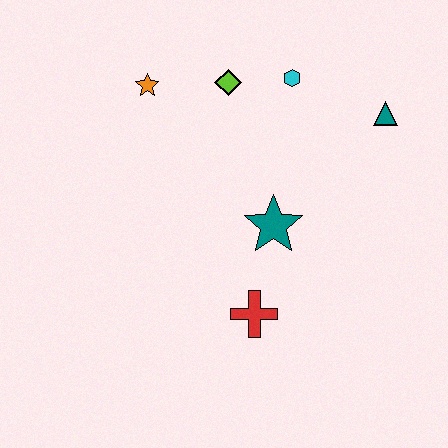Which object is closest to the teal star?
The red cross is closest to the teal star.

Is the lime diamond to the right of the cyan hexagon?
No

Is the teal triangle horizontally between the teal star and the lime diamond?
No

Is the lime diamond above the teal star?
Yes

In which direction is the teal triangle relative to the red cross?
The teal triangle is above the red cross.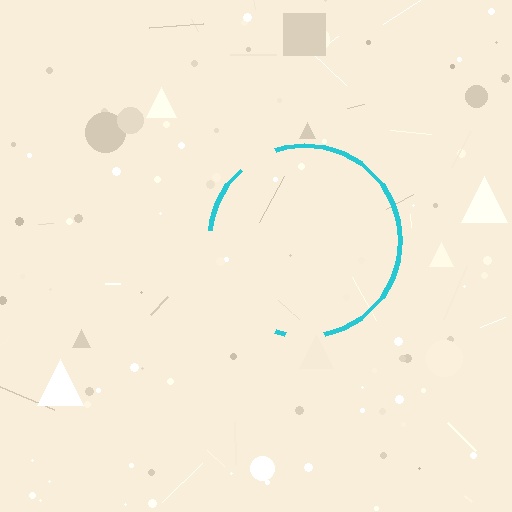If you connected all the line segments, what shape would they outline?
They would outline a circle.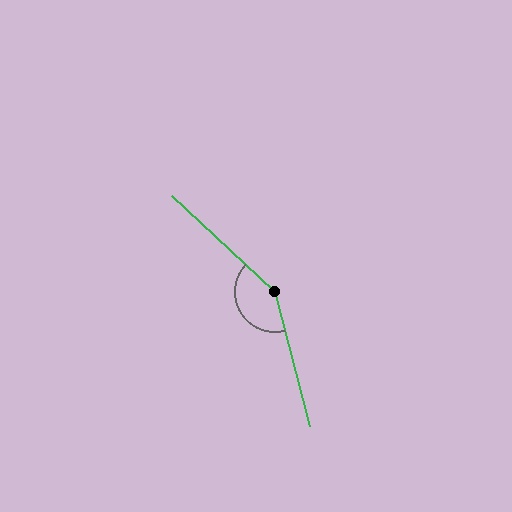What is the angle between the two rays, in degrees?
Approximately 148 degrees.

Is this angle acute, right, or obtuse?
It is obtuse.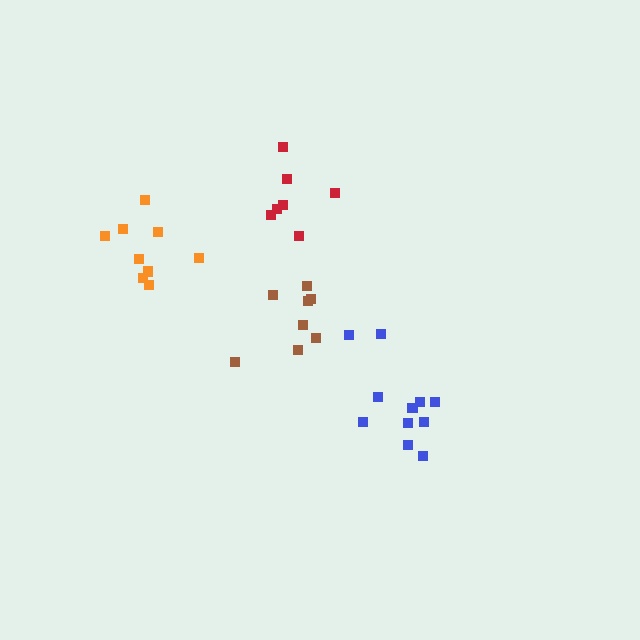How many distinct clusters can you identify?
There are 4 distinct clusters.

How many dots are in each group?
Group 1: 8 dots, Group 2: 7 dots, Group 3: 9 dots, Group 4: 11 dots (35 total).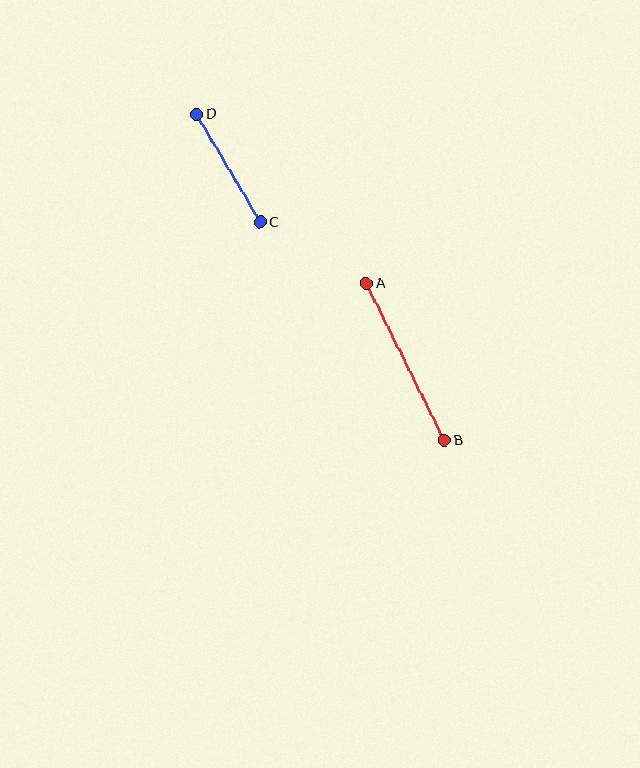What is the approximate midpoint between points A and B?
The midpoint is at approximately (405, 362) pixels.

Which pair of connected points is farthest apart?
Points A and B are farthest apart.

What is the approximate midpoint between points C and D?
The midpoint is at approximately (229, 168) pixels.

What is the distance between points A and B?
The distance is approximately 175 pixels.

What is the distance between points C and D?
The distance is approximately 124 pixels.